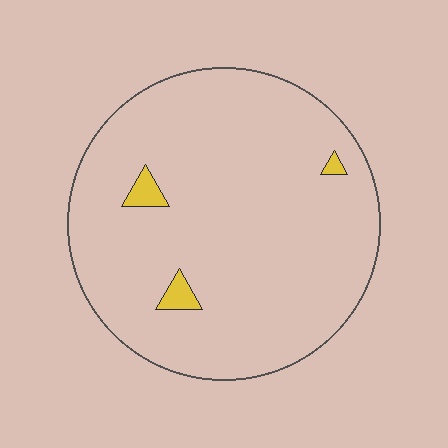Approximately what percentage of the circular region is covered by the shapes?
Approximately 5%.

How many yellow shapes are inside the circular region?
3.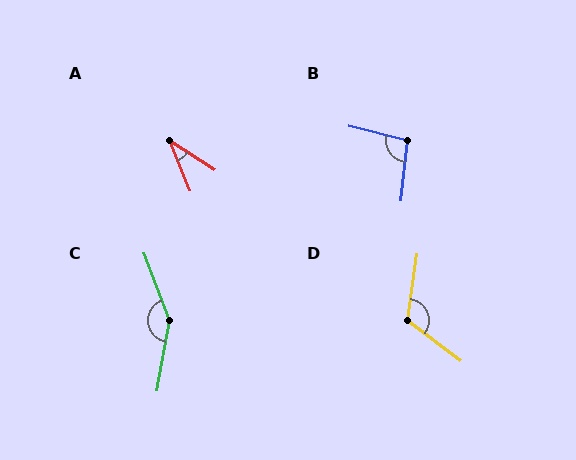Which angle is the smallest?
A, at approximately 36 degrees.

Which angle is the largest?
C, at approximately 150 degrees.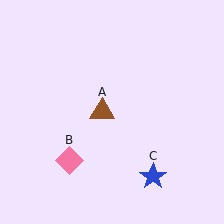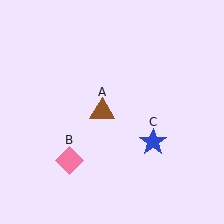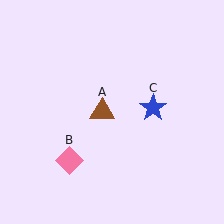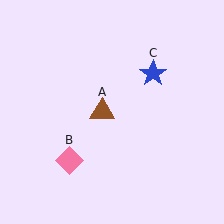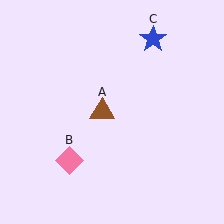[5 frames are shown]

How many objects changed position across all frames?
1 object changed position: blue star (object C).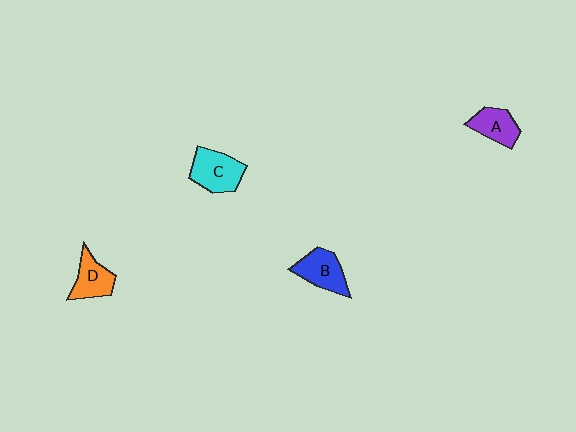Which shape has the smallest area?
Shape A (purple).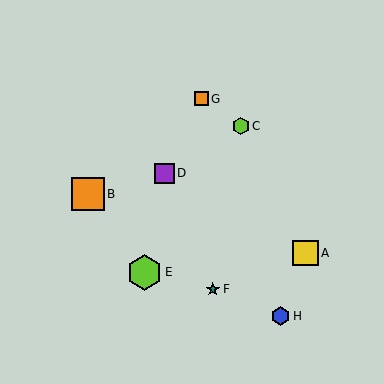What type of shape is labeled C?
Shape C is a lime hexagon.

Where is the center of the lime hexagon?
The center of the lime hexagon is at (241, 126).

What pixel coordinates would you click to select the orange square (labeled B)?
Click at (88, 194) to select the orange square B.